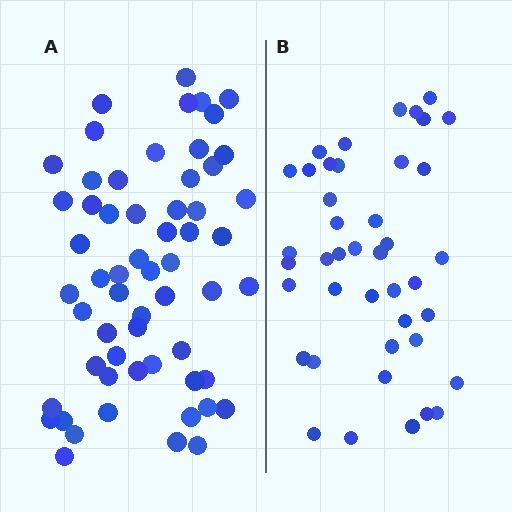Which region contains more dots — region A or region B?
Region A (the left region) has more dots.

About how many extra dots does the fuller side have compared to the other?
Region A has approximately 15 more dots than region B.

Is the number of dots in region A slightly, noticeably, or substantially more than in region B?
Region A has noticeably more, but not dramatically so. The ratio is roughly 1.4 to 1.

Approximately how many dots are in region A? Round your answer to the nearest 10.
About 60 dots. (The exact count is 59, which rounds to 60.)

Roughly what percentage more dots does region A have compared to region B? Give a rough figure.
About 40% more.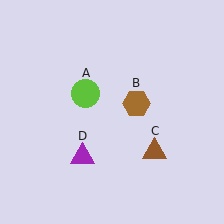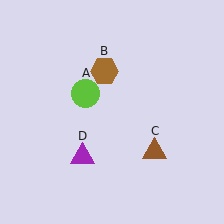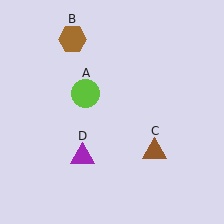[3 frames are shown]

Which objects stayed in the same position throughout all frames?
Lime circle (object A) and brown triangle (object C) and purple triangle (object D) remained stationary.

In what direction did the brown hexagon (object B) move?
The brown hexagon (object B) moved up and to the left.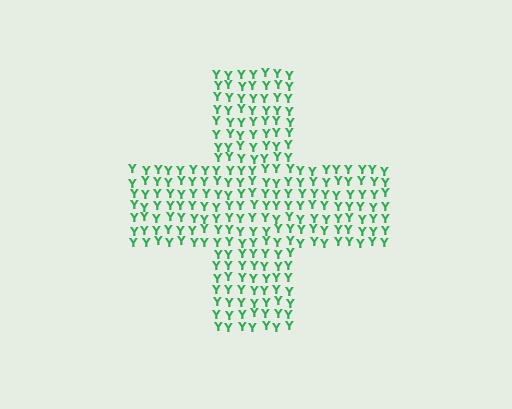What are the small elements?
The small elements are letter Y's.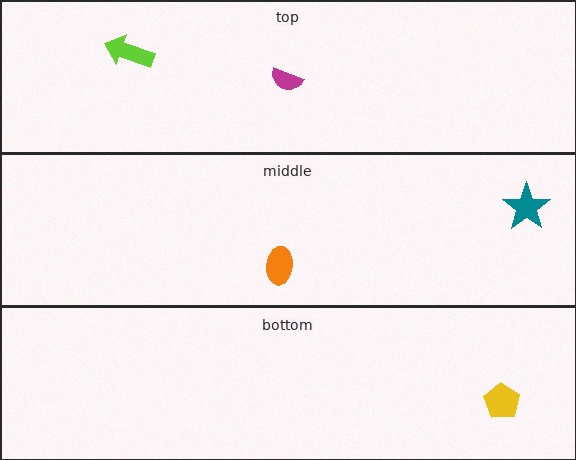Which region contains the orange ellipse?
The middle region.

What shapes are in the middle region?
The teal star, the orange ellipse.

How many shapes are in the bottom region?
1.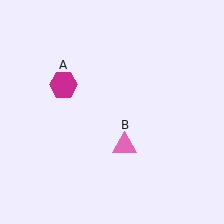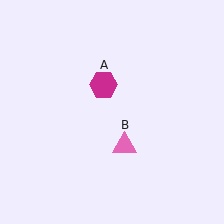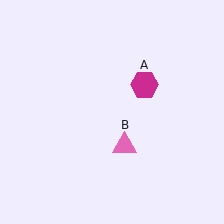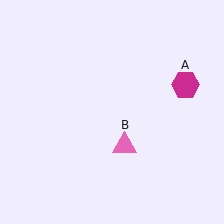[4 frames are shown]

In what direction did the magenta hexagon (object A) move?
The magenta hexagon (object A) moved right.